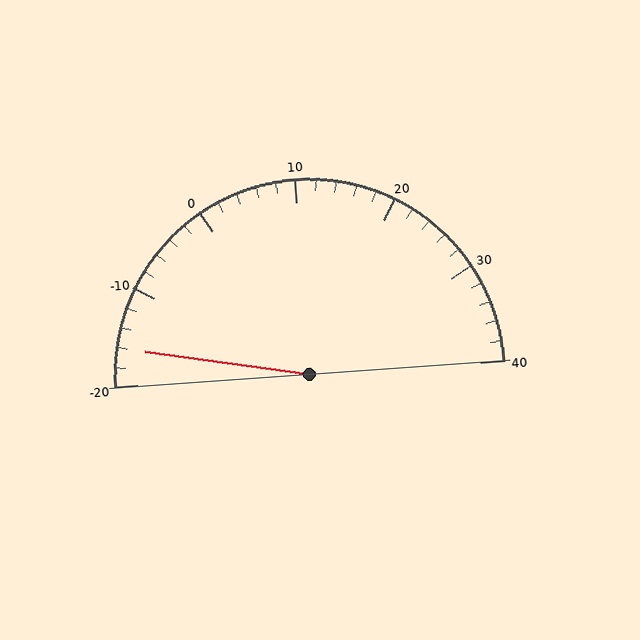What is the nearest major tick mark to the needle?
The nearest major tick mark is -20.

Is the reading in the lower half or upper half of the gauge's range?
The reading is in the lower half of the range (-20 to 40).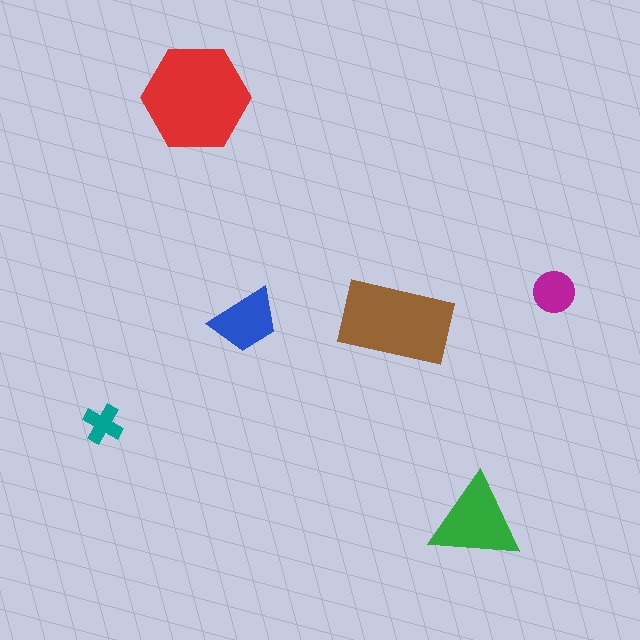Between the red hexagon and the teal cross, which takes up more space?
The red hexagon.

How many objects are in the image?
There are 6 objects in the image.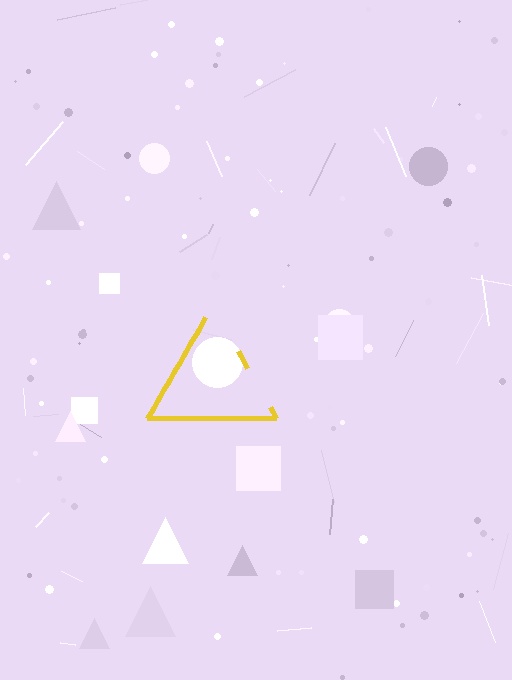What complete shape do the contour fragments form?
The contour fragments form a triangle.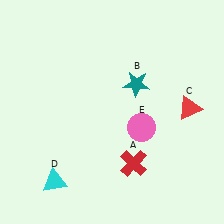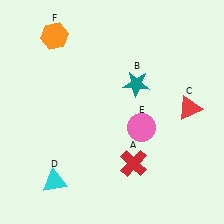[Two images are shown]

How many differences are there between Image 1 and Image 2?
There is 1 difference between the two images.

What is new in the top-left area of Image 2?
An orange hexagon (F) was added in the top-left area of Image 2.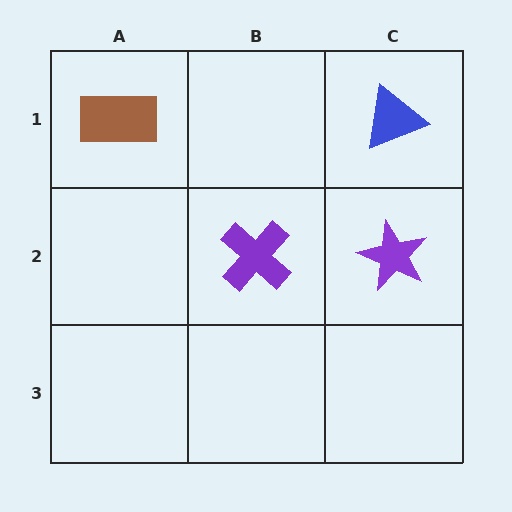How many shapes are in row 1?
2 shapes.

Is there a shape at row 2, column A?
No, that cell is empty.